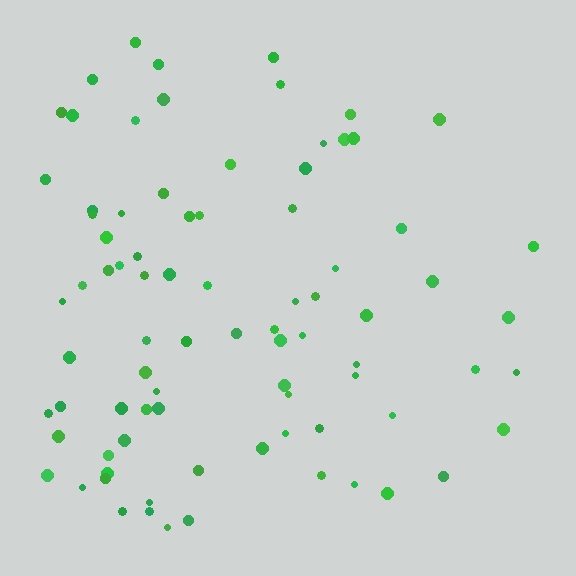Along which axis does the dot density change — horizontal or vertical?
Horizontal.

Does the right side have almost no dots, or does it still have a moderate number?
Still a moderate number, just noticeably fewer than the left.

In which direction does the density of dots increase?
From right to left, with the left side densest.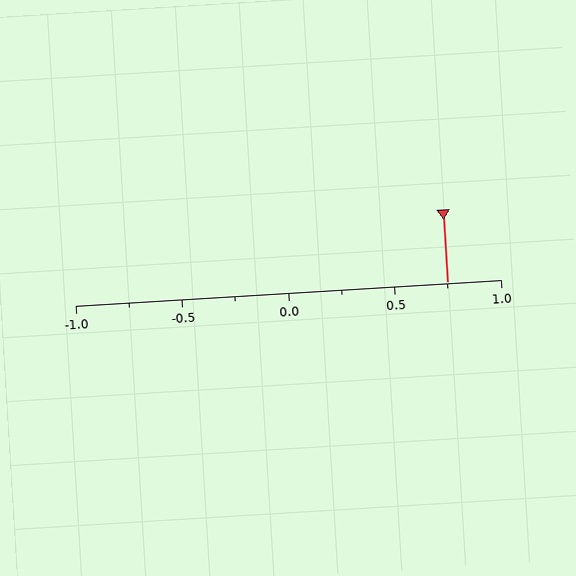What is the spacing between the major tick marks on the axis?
The major ticks are spaced 0.5 apart.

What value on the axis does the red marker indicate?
The marker indicates approximately 0.75.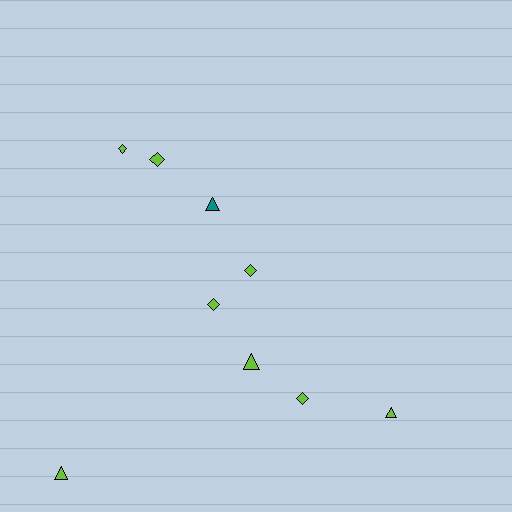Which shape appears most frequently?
Diamond, with 5 objects.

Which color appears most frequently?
Lime, with 8 objects.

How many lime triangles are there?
There are 3 lime triangles.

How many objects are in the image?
There are 9 objects.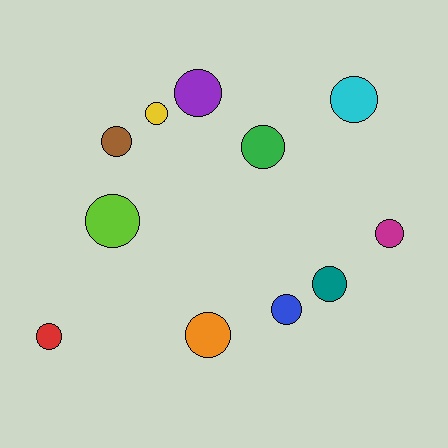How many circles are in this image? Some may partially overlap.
There are 11 circles.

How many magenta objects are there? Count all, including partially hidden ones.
There is 1 magenta object.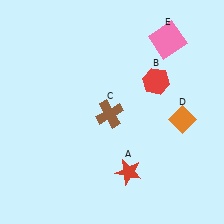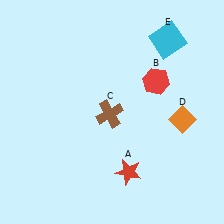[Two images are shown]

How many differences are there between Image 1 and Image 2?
There is 1 difference between the two images.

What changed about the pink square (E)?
In Image 1, E is pink. In Image 2, it changed to cyan.